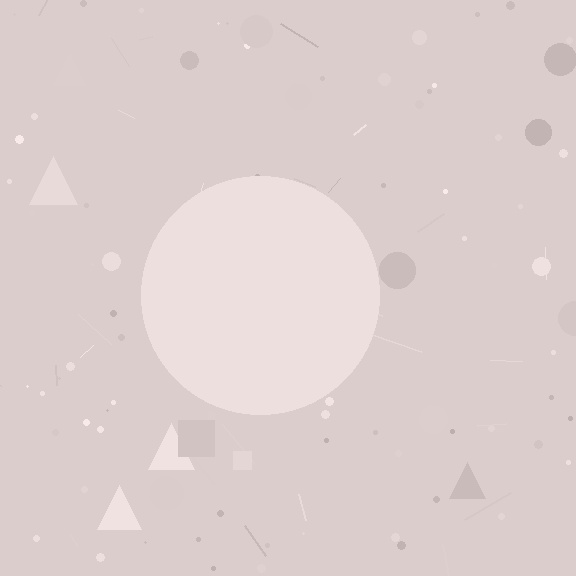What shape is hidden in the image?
A circle is hidden in the image.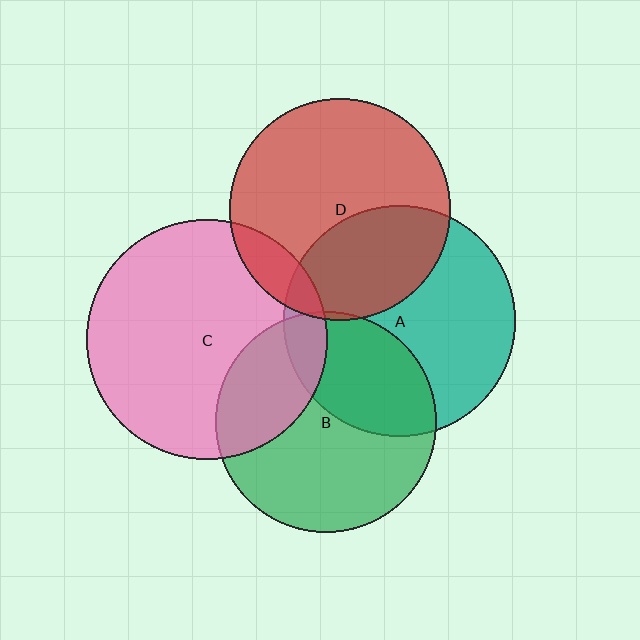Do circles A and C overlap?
Yes.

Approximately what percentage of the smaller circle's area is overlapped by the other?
Approximately 10%.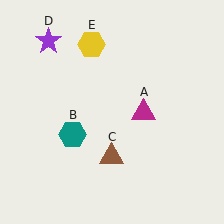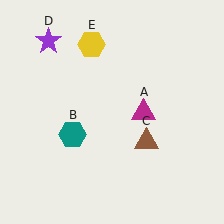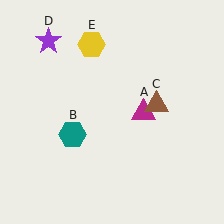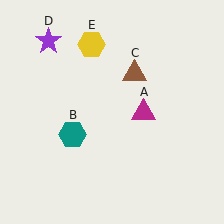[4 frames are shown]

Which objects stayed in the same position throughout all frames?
Magenta triangle (object A) and teal hexagon (object B) and purple star (object D) and yellow hexagon (object E) remained stationary.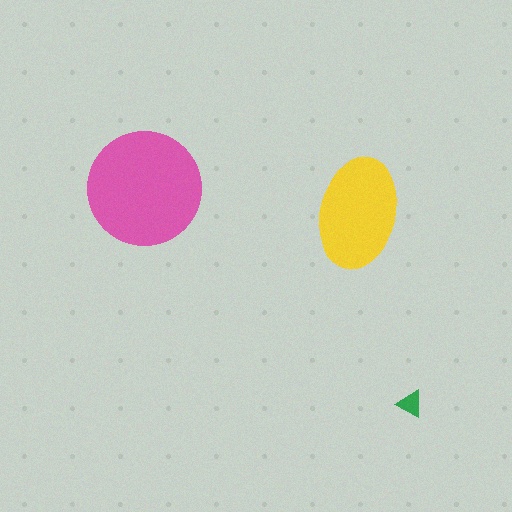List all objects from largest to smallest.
The pink circle, the yellow ellipse, the green triangle.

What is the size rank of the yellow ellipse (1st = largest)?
2nd.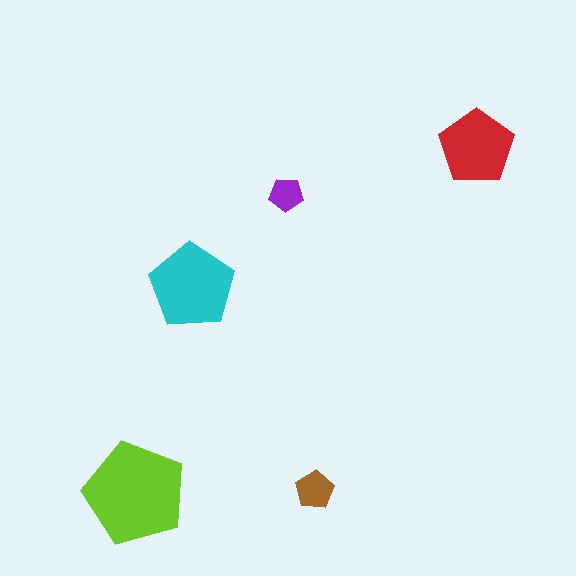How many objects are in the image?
There are 5 objects in the image.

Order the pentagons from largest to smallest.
the lime one, the cyan one, the red one, the brown one, the purple one.